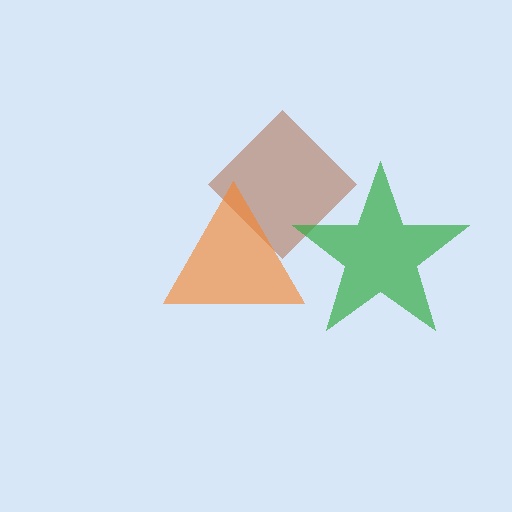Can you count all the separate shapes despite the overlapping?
Yes, there are 3 separate shapes.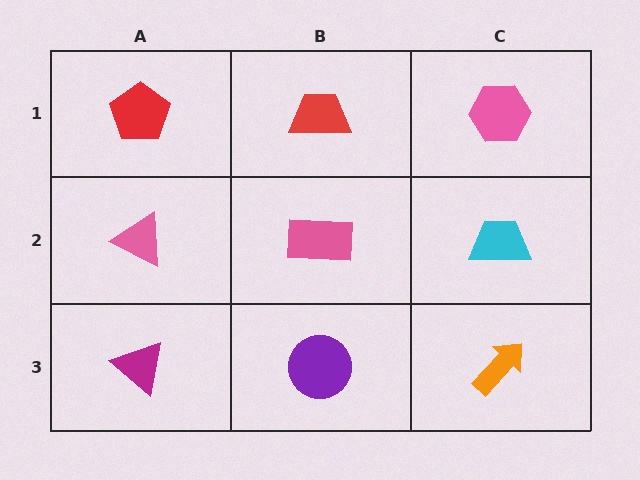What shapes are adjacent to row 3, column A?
A pink triangle (row 2, column A), a purple circle (row 3, column B).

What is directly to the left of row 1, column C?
A red trapezoid.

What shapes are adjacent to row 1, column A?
A pink triangle (row 2, column A), a red trapezoid (row 1, column B).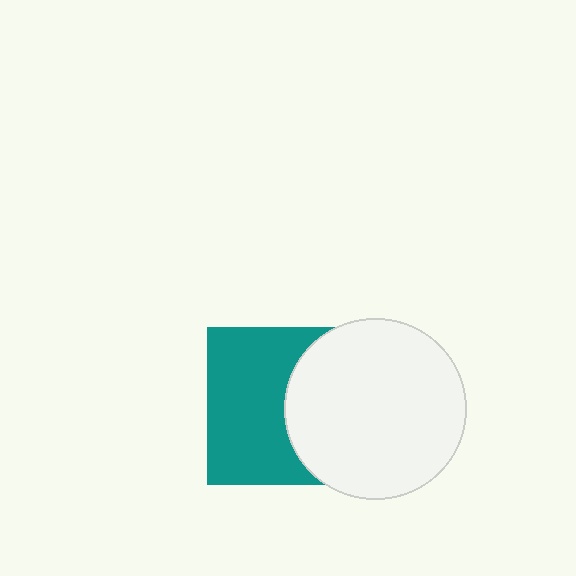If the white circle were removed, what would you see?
You would see the complete teal square.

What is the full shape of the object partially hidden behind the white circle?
The partially hidden object is a teal square.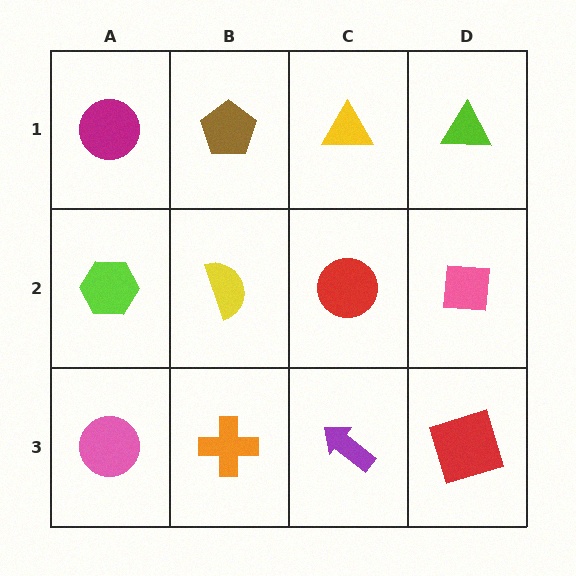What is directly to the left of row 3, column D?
A purple arrow.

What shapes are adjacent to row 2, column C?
A yellow triangle (row 1, column C), a purple arrow (row 3, column C), a yellow semicircle (row 2, column B), a pink square (row 2, column D).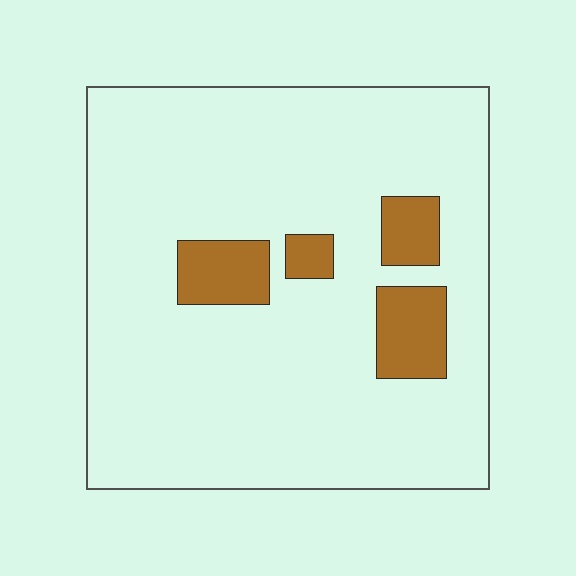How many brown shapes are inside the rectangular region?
4.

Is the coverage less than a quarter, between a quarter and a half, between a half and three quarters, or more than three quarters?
Less than a quarter.